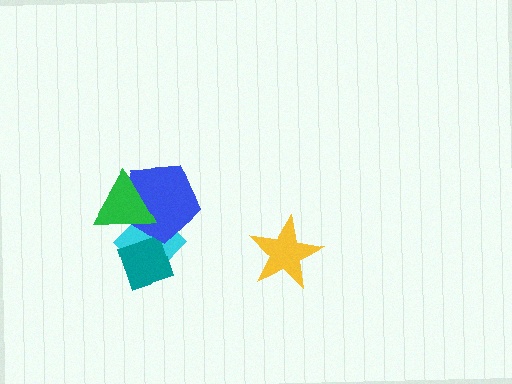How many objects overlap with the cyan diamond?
3 objects overlap with the cyan diamond.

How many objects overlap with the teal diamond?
2 objects overlap with the teal diamond.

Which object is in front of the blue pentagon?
The green triangle is in front of the blue pentagon.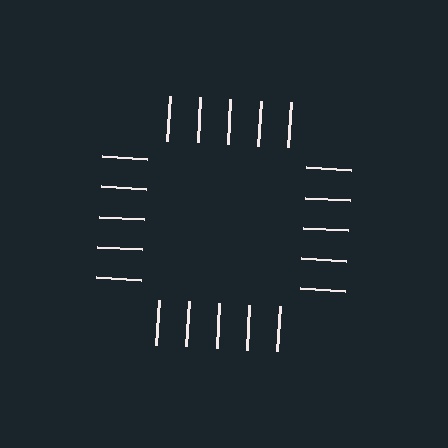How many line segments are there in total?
20 — 5 along each of the 4 edges.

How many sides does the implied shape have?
4 sides — the line-ends trace a square.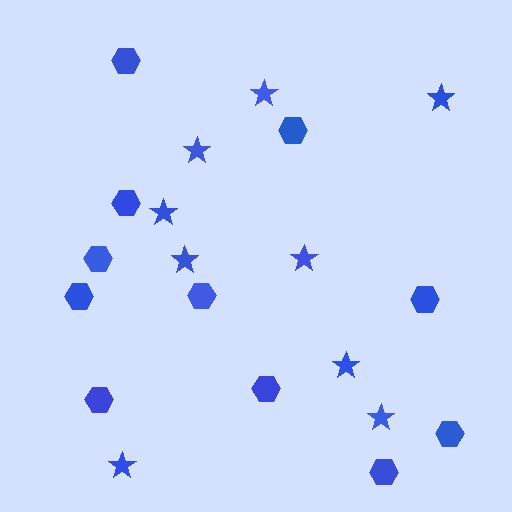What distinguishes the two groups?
There are 2 groups: one group of hexagons (11) and one group of stars (9).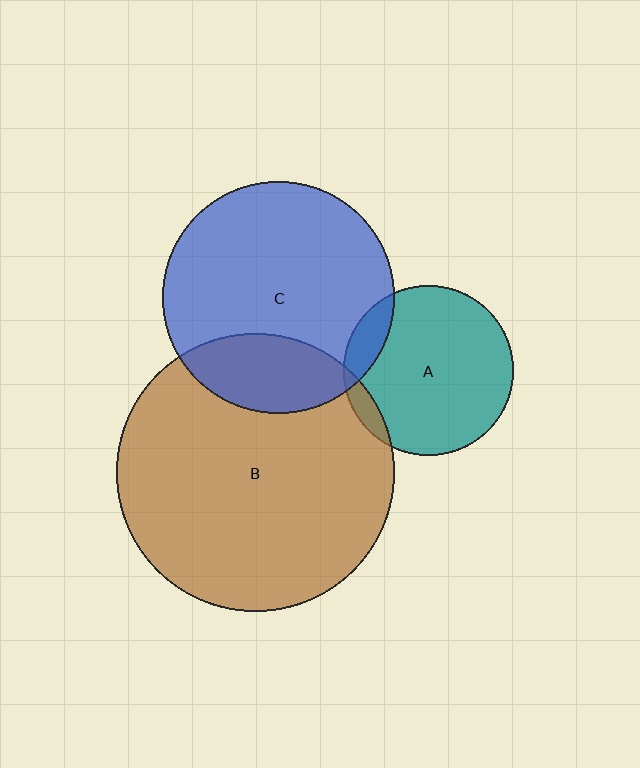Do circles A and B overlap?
Yes.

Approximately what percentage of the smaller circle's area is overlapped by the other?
Approximately 5%.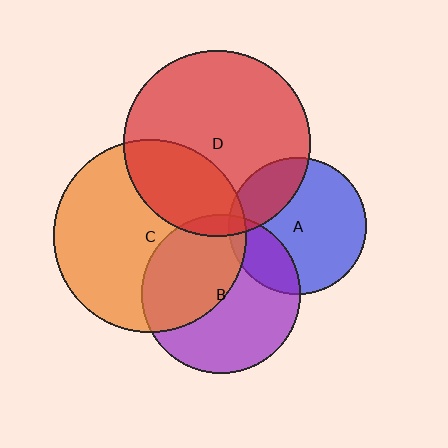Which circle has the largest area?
Circle C (orange).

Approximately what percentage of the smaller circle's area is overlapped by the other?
Approximately 5%.